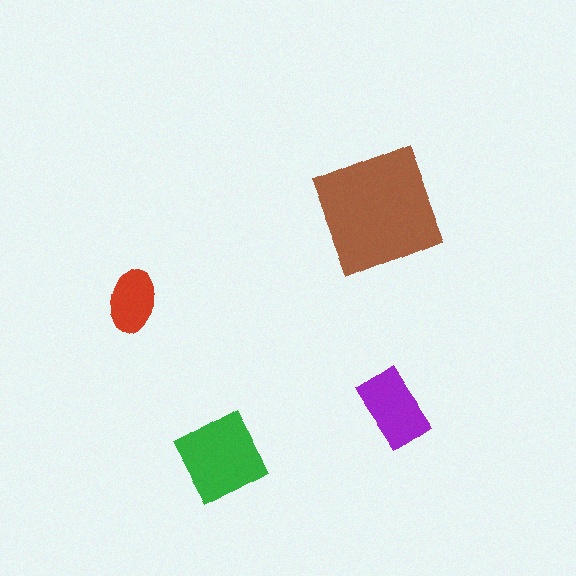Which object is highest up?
The brown square is topmost.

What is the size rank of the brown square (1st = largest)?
1st.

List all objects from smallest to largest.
The red ellipse, the purple rectangle, the green diamond, the brown square.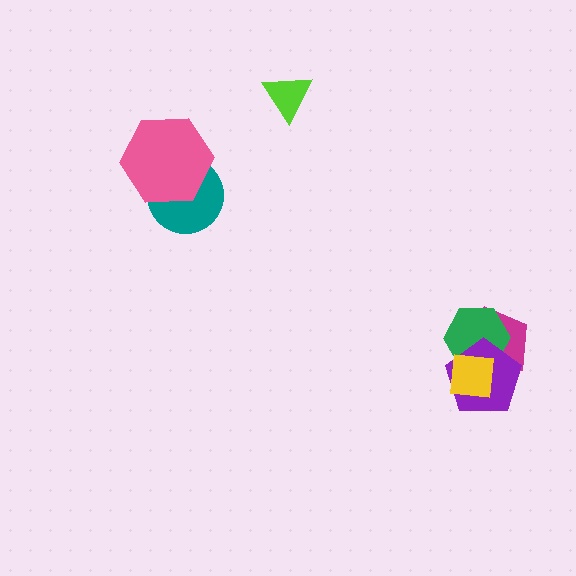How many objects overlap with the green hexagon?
3 objects overlap with the green hexagon.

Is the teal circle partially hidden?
Yes, it is partially covered by another shape.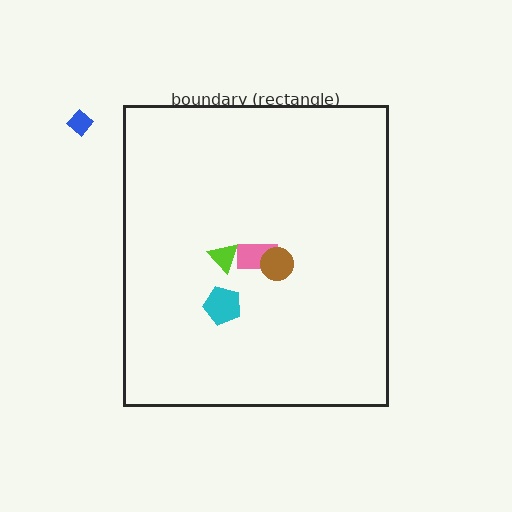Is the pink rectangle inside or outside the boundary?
Inside.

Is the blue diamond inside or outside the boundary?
Outside.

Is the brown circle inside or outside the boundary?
Inside.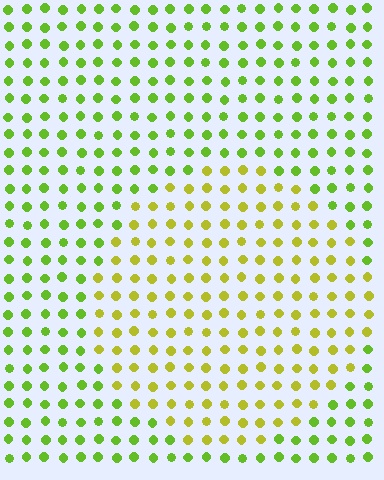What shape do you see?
I see a circle.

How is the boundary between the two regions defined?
The boundary is defined purely by a slight shift in hue (about 32 degrees). Spacing, size, and orientation are identical on both sides.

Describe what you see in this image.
The image is filled with small lime elements in a uniform arrangement. A circle-shaped region is visible where the elements are tinted to a slightly different hue, forming a subtle color boundary.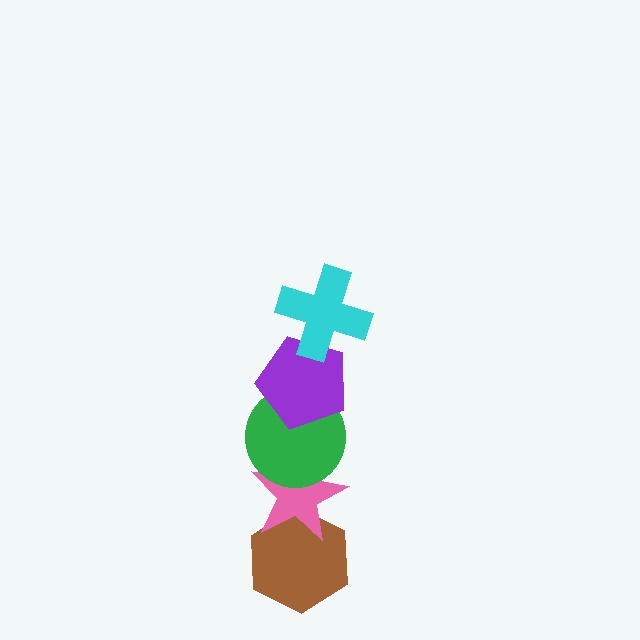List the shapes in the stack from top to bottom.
From top to bottom: the cyan cross, the purple pentagon, the green circle, the pink star, the brown hexagon.